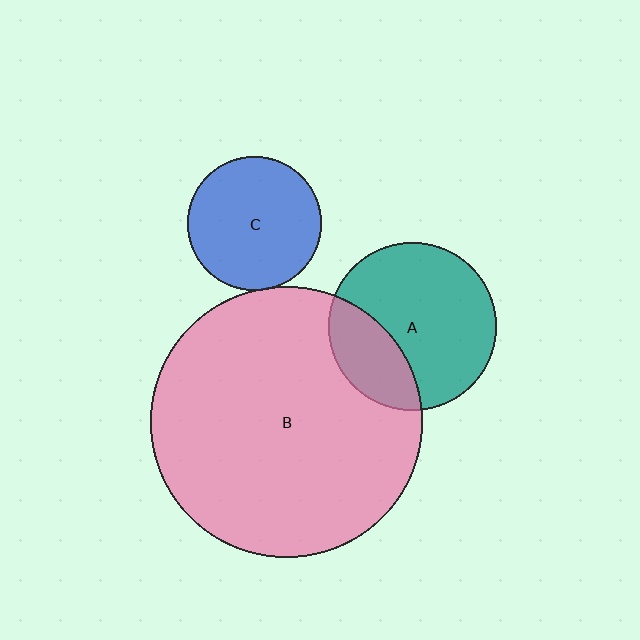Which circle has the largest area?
Circle B (pink).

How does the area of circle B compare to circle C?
Approximately 4.1 times.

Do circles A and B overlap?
Yes.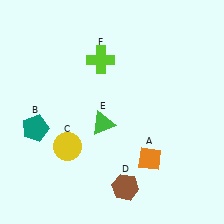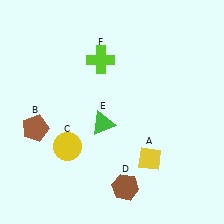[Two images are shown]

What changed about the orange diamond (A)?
In Image 1, A is orange. In Image 2, it changed to yellow.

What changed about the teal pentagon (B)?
In Image 1, B is teal. In Image 2, it changed to brown.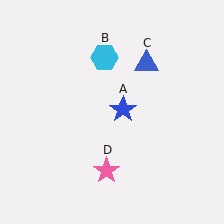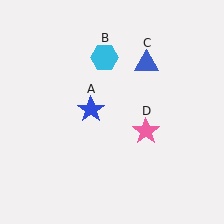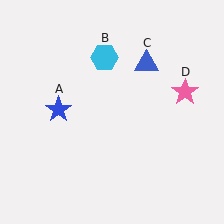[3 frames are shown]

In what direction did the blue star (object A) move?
The blue star (object A) moved left.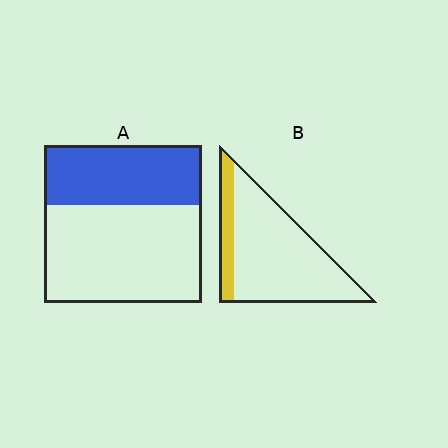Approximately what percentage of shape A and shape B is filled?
A is approximately 40% and B is approximately 20%.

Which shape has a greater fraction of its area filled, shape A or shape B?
Shape A.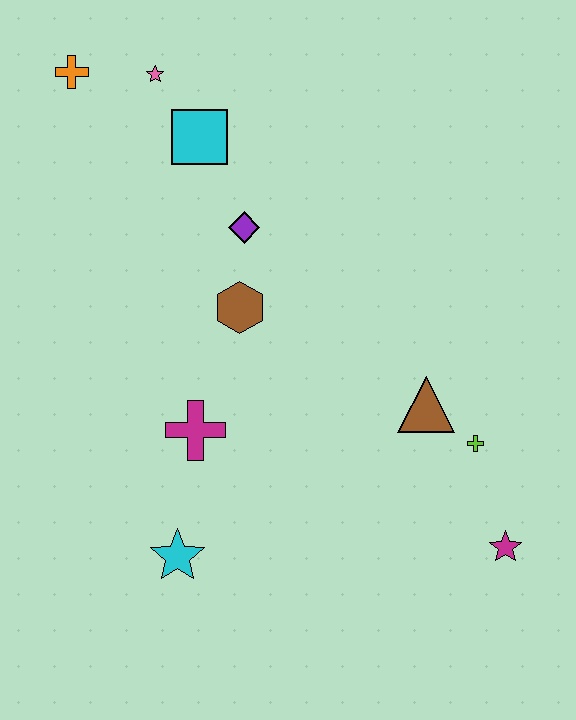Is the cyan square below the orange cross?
Yes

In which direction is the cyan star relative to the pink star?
The cyan star is below the pink star.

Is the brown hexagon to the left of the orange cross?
No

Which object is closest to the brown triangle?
The lime cross is closest to the brown triangle.